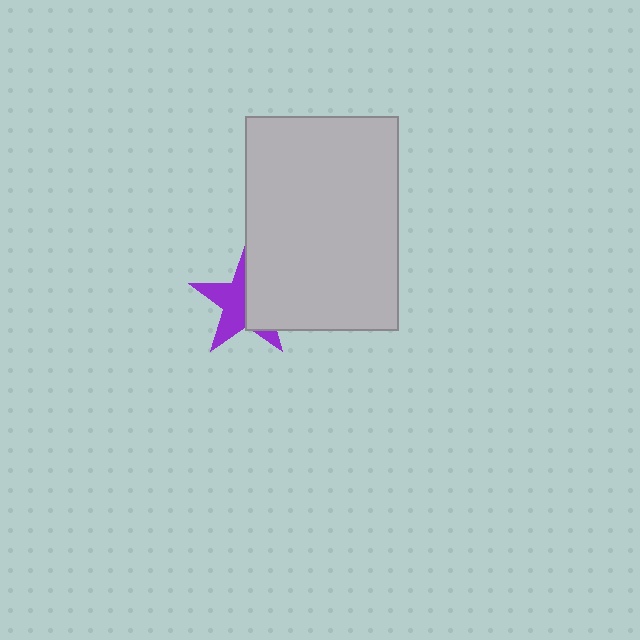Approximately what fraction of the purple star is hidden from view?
Roughly 47% of the purple star is hidden behind the light gray rectangle.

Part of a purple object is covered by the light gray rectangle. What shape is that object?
It is a star.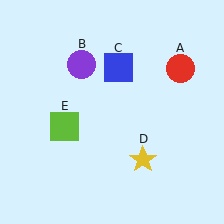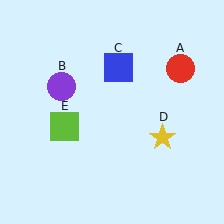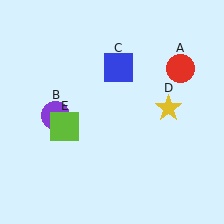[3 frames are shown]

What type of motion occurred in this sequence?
The purple circle (object B), yellow star (object D) rotated counterclockwise around the center of the scene.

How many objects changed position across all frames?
2 objects changed position: purple circle (object B), yellow star (object D).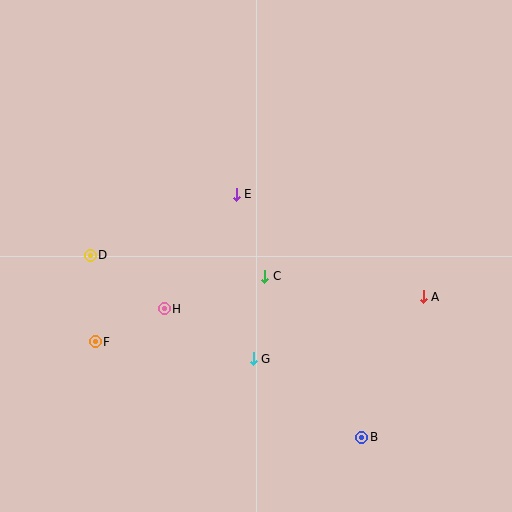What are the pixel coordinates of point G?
Point G is at (253, 359).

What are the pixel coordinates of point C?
Point C is at (265, 276).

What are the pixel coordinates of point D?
Point D is at (90, 255).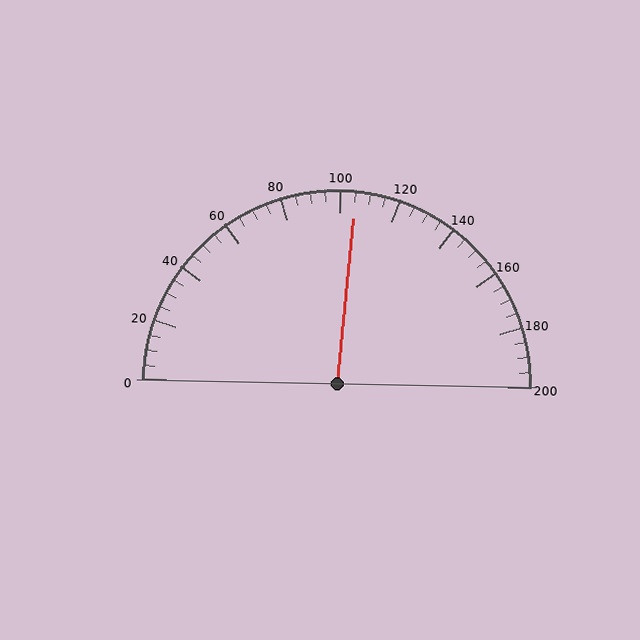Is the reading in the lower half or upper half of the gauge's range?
The reading is in the upper half of the range (0 to 200).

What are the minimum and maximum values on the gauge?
The gauge ranges from 0 to 200.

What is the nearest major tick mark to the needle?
The nearest major tick mark is 100.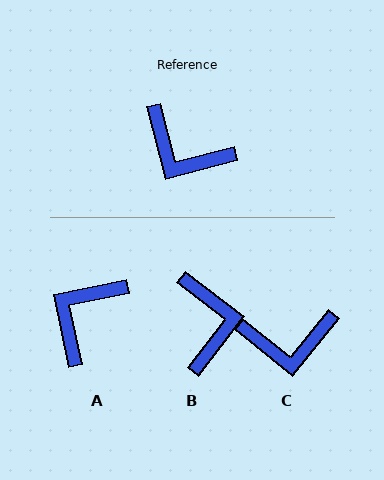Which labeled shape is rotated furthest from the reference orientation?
B, about 128 degrees away.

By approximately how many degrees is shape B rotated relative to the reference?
Approximately 128 degrees counter-clockwise.